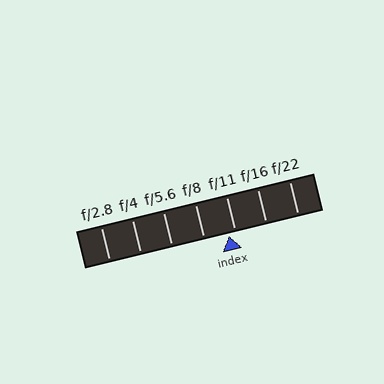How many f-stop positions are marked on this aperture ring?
There are 7 f-stop positions marked.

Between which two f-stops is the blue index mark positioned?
The index mark is between f/8 and f/11.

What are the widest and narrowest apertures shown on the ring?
The widest aperture shown is f/2.8 and the narrowest is f/22.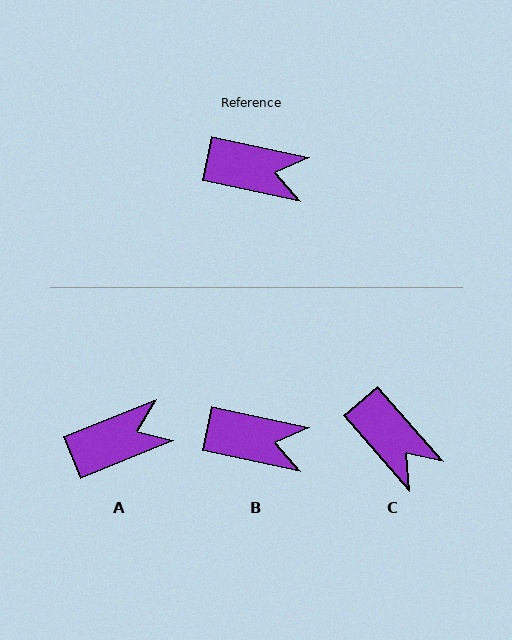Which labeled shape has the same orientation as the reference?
B.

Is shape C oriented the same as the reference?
No, it is off by about 37 degrees.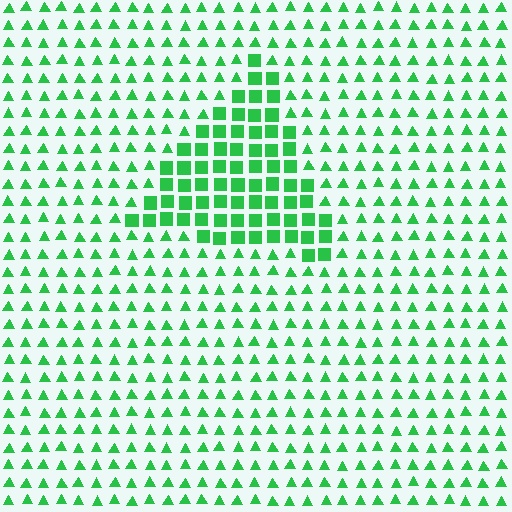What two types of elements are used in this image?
The image uses squares inside the triangle region and triangles outside it.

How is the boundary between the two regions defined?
The boundary is defined by a change in element shape: squares inside vs. triangles outside. All elements share the same color and spacing.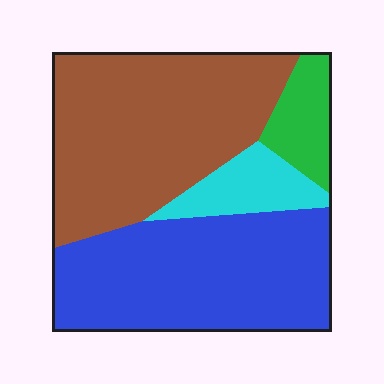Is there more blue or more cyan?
Blue.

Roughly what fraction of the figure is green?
Green takes up about one tenth (1/10) of the figure.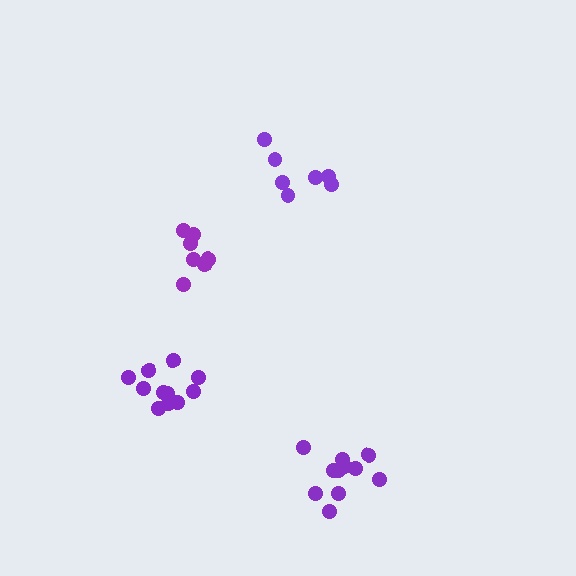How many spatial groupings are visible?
There are 4 spatial groupings.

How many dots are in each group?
Group 1: 7 dots, Group 2: 7 dots, Group 3: 11 dots, Group 4: 11 dots (36 total).